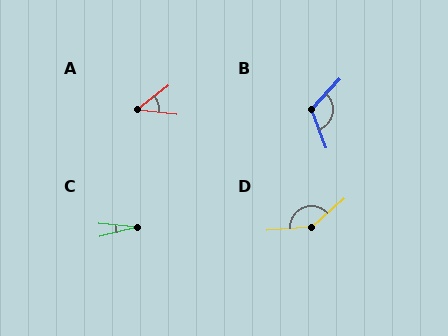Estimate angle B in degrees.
Approximately 116 degrees.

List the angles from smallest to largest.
C (20°), A (45°), B (116°), D (144°).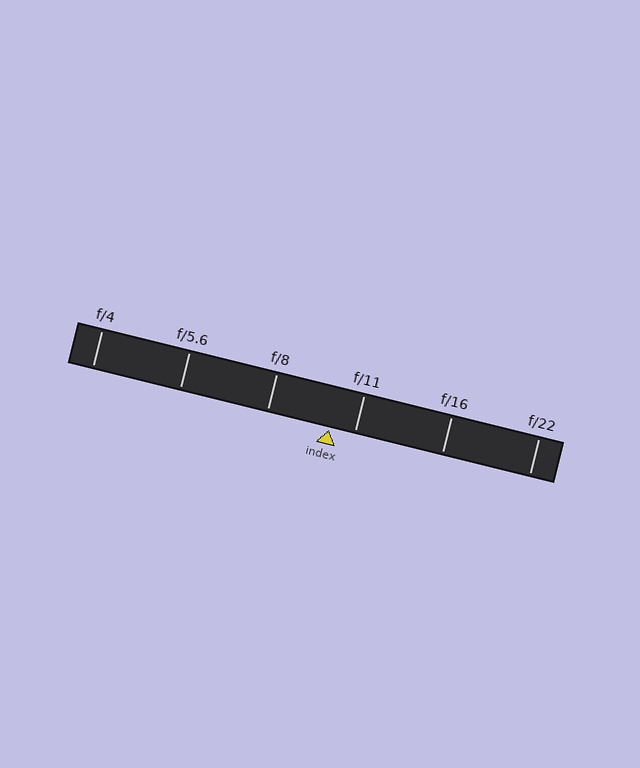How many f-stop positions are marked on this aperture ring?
There are 6 f-stop positions marked.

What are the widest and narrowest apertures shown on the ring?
The widest aperture shown is f/4 and the narrowest is f/22.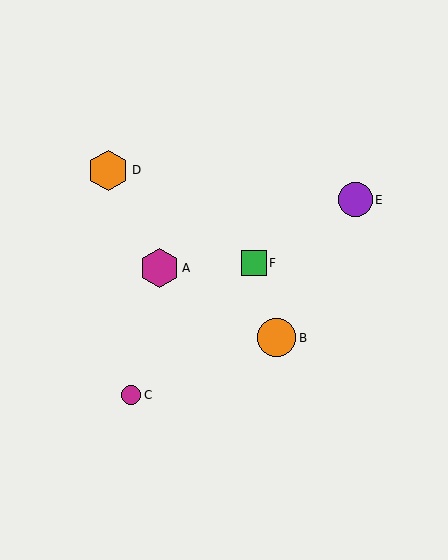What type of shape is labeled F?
Shape F is a green square.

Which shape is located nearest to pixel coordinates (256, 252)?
The green square (labeled F) at (254, 263) is nearest to that location.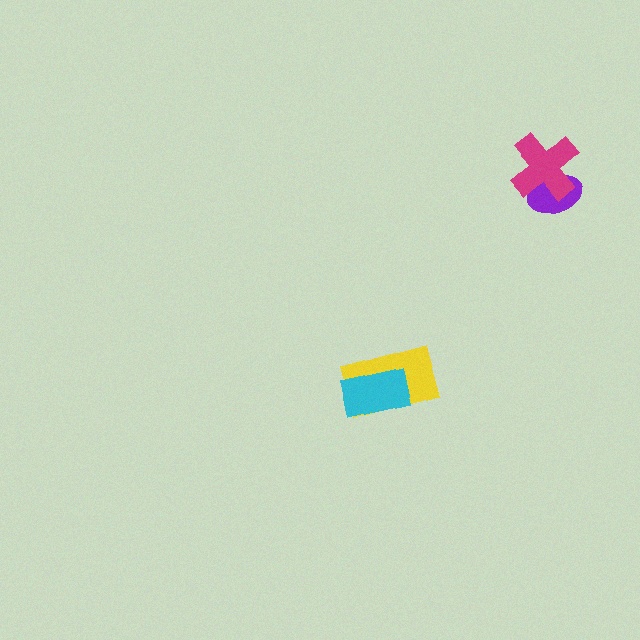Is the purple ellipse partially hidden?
Yes, it is partially covered by another shape.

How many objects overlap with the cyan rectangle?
1 object overlaps with the cyan rectangle.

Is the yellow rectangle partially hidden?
Yes, it is partially covered by another shape.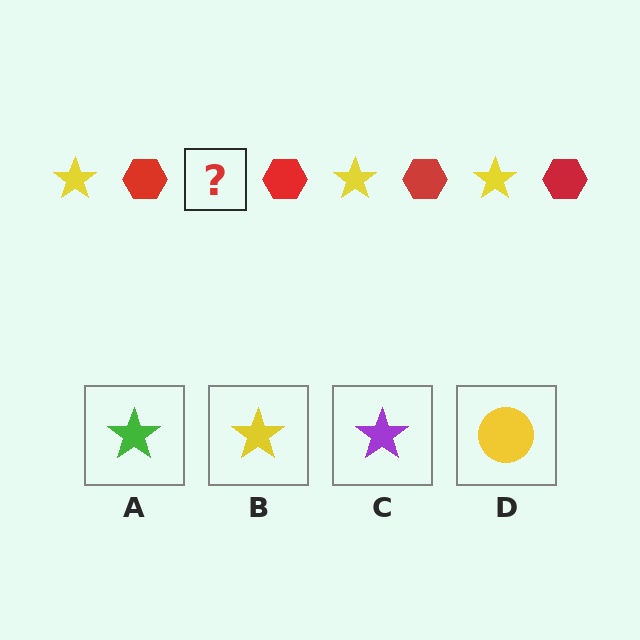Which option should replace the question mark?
Option B.